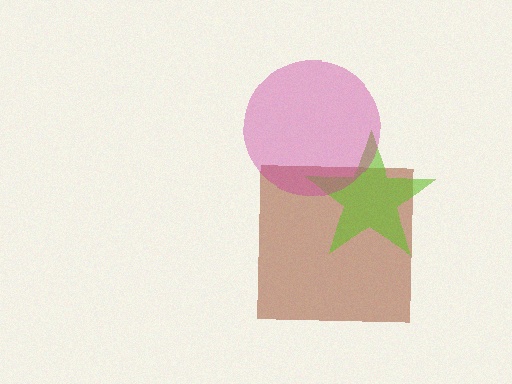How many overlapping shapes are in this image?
There are 3 overlapping shapes in the image.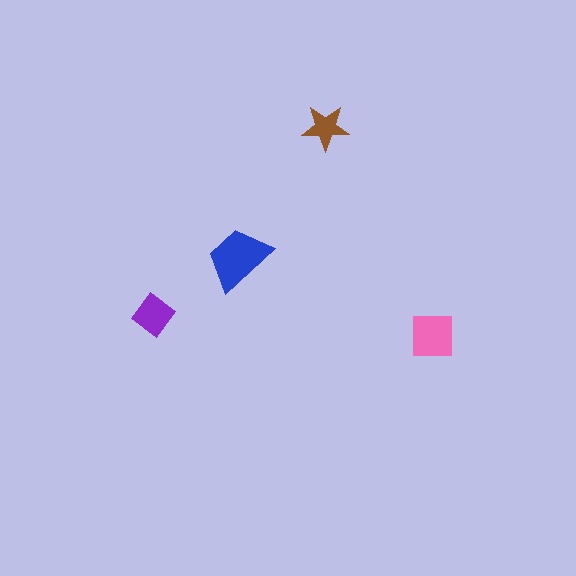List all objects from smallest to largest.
The brown star, the purple diamond, the pink square, the blue trapezoid.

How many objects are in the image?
There are 4 objects in the image.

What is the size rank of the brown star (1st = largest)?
4th.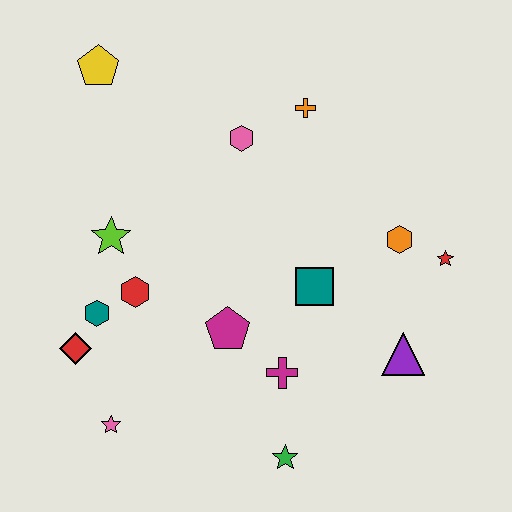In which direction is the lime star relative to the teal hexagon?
The lime star is above the teal hexagon.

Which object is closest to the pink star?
The red diamond is closest to the pink star.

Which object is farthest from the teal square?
The yellow pentagon is farthest from the teal square.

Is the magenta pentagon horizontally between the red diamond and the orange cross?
Yes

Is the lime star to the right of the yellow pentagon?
Yes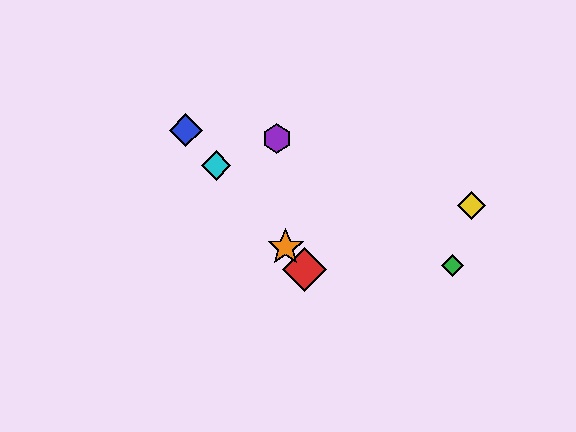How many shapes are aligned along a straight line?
4 shapes (the red diamond, the blue diamond, the orange star, the cyan diamond) are aligned along a straight line.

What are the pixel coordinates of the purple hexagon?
The purple hexagon is at (277, 138).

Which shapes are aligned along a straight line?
The red diamond, the blue diamond, the orange star, the cyan diamond are aligned along a straight line.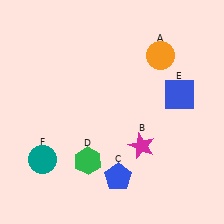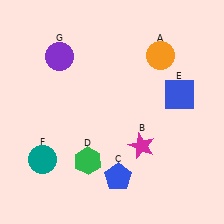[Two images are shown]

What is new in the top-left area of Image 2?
A purple circle (G) was added in the top-left area of Image 2.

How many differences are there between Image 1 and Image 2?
There is 1 difference between the two images.